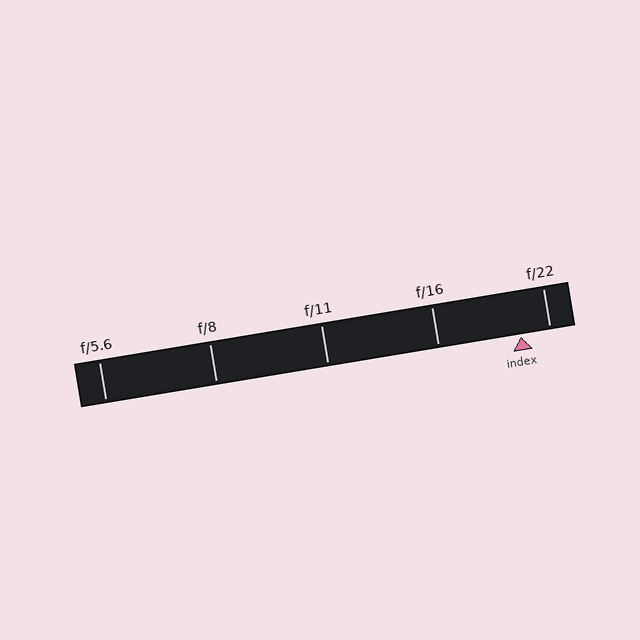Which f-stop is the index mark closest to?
The index mark is closest to f/22.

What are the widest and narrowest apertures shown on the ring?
The widest aperture shown is f/5.6 and the narrowest is f/22.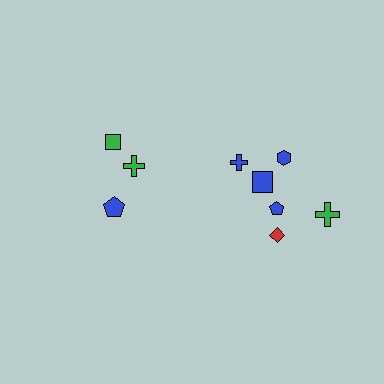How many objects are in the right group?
There are 6 objects.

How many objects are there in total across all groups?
There are 9 objects.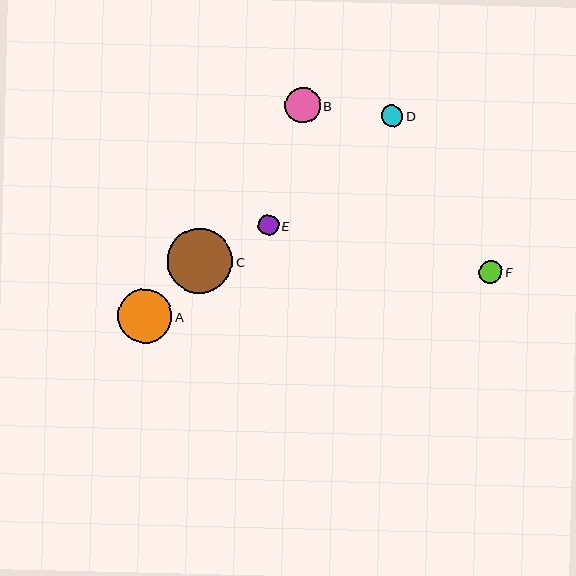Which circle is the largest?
Circle C is the largest with a size of approximately 65 pixels.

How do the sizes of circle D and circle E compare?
Circle D and circle E are approximately the same size.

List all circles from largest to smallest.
From largest to smallest: C, A, B, F, D, E.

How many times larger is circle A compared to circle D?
Circle A is approximately 2.5 times the size of circle D.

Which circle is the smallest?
Circle E is the smallest with a size of approximately 21 pixels.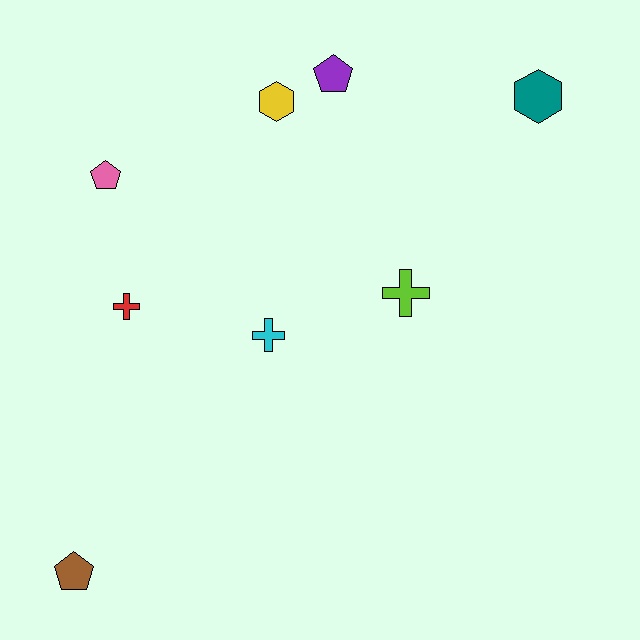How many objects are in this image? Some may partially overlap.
There are 8 objects.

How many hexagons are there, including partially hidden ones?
There are 2 hexagons.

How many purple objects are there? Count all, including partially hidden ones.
There is 1 purple object.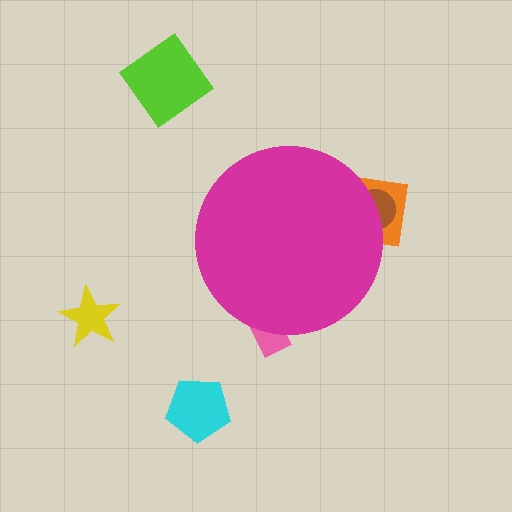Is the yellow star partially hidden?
No, the yellow star is fully visible.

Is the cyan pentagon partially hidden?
No, the cyan pentagon is fully visible.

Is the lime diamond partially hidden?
No, the lime diamond is fully visible.